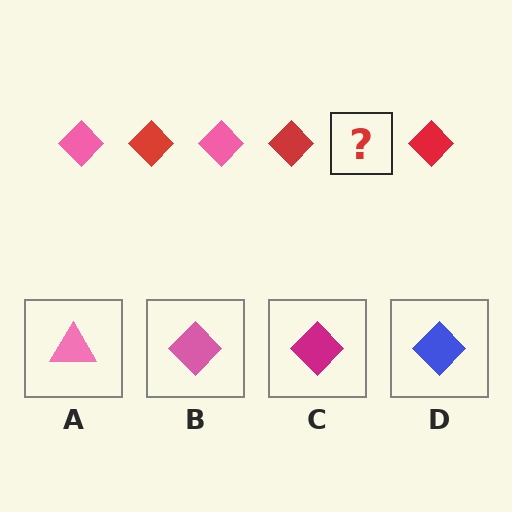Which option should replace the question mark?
Option B.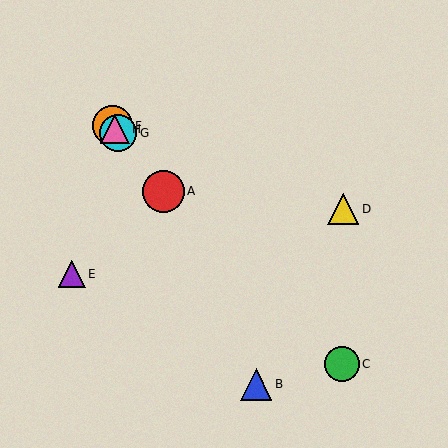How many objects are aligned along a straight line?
4 objects (A, F, G, H) are aligned along a straight line.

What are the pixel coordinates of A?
Object A is at (163, 191).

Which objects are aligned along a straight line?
Objects A, F, G, H are aligned along a straight line.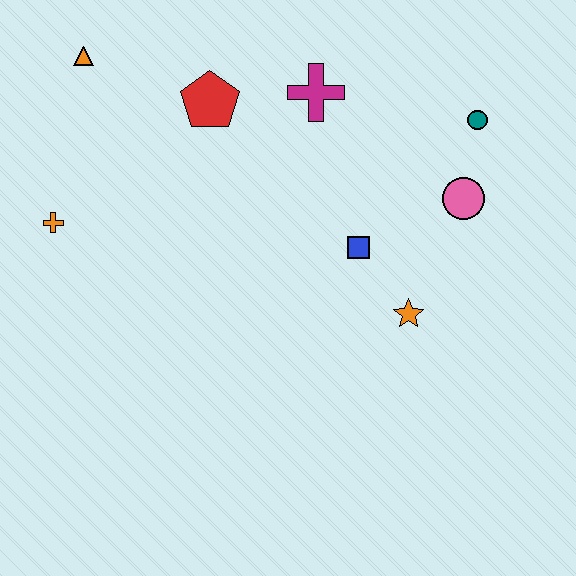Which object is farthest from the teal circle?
The orange cross is farthest from the teal circle.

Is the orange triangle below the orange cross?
No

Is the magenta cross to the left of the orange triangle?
No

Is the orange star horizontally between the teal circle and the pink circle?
No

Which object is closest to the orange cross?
The orange triangle is closest to the orange cross.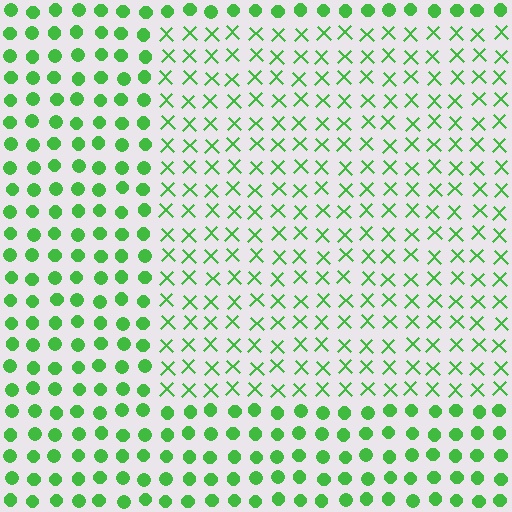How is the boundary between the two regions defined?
The boundary is defined by a change in element shape: X marks inside vs. circles outside. All elements share the same color and spacing.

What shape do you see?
I see a rectangle.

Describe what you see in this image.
The image is filled with small green elements arranged in a uniform grid. A rectangle-shaped region contains X marks, while the surrounding area contains circles. The boundary is defined purely by the change in element shape.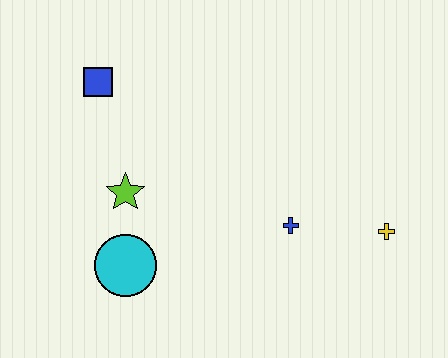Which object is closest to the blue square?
The lime star is closest to the blue square.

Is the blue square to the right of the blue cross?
No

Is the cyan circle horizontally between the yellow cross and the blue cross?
No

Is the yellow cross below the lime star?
Yes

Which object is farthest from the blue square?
The yellow cross is farthest from the blue square.